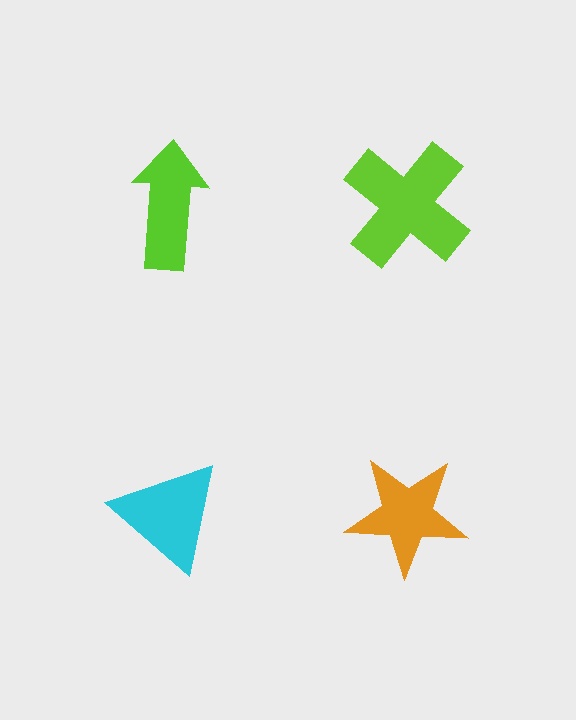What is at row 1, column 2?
A lime cross.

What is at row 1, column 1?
A lime arrow.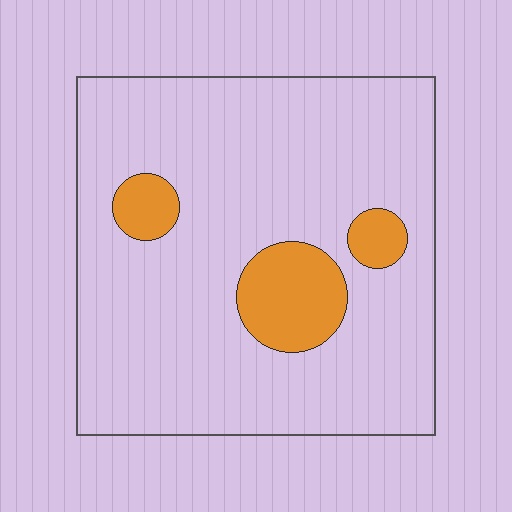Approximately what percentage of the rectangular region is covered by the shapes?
Approximately 15%.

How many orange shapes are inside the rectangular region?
3.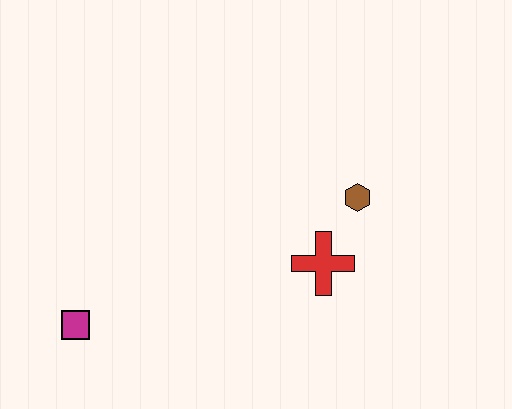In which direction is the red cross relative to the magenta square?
The red cross is to the right of the magenta square.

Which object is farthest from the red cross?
The magenta square is farthest from the red cross.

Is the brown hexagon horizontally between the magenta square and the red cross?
No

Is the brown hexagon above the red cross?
Yes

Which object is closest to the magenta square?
The red cross is closest to the magenta square.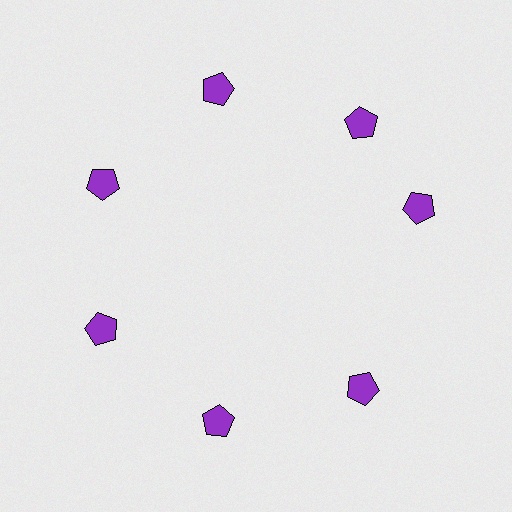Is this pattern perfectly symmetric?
No. The 7 purple pentagons are arranged in a ring, but one element near the 3 o'clock position is rotated out of alignment along the ring, breaking the 7-fold rotational symmetry.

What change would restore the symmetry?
The symmetry would be restored by rotating it back into even spacing with its neighbors so that all 7 pentagons sit at equal angles and equal distance from the center.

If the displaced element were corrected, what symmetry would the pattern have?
It would have 7-fold rotational symmetry — the pattern would map onto itself every 51 degrees.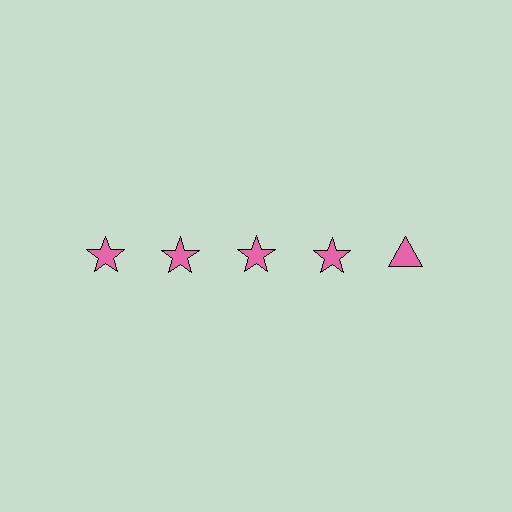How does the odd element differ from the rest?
It has a different shape: triangle instead of star.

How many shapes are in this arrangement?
There are 5 shapes arranged in a grid pattern.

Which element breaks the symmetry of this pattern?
The pink triangle in the top row, rightmost column breaks the symmetry. All other shapes are pink stars.